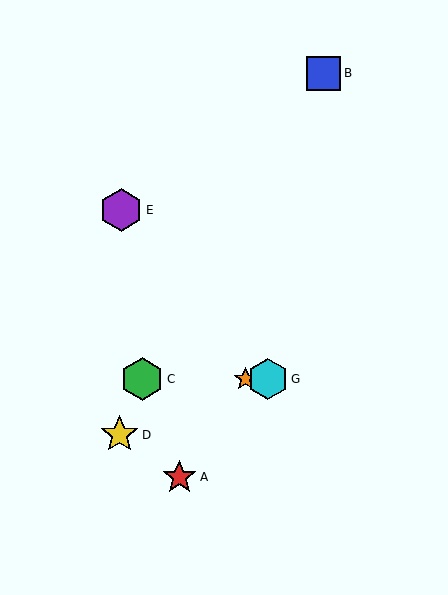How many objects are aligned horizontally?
3 objects (C, F, G) are aligned horizontally.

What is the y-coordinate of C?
Object C is at y≈379.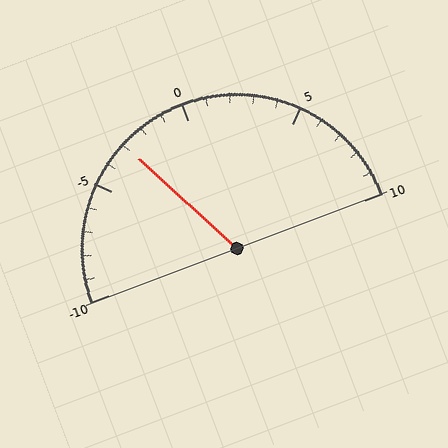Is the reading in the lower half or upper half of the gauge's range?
The reading is in the lower half of the range (-10 to 10).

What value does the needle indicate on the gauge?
The needle indicates approximately -3.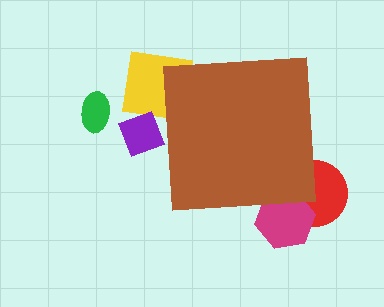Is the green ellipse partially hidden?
No, the green ellipse is fully visible.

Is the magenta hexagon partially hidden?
Yes, the magenta hexagon is partially hidden behind the brown square.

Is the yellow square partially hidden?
Yes, the yellow square is partially hidden behind the brown square.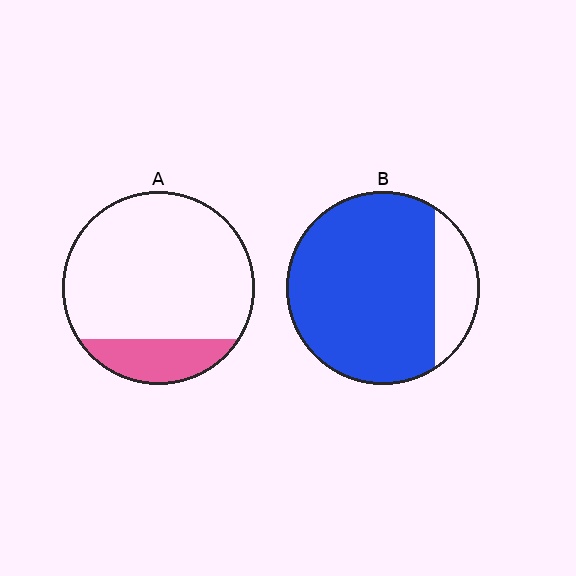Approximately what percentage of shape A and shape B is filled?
A is approximately 20% and B is approximately 80%.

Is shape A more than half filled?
No.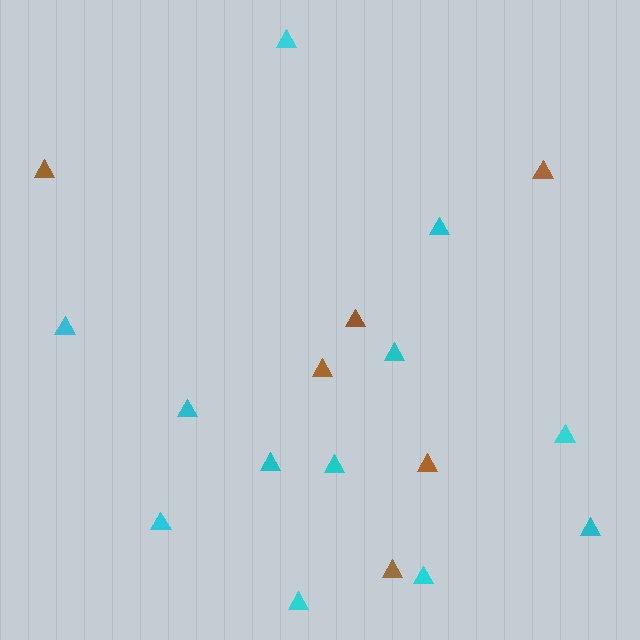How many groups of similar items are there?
There are 2 groups: one group of cyan triangles (12) and one group of brown triangles (6).